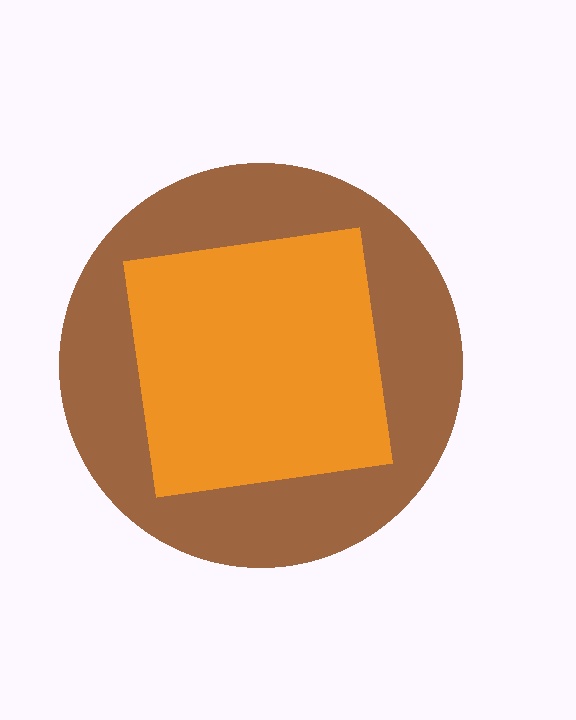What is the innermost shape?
The orange square.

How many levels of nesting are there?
2.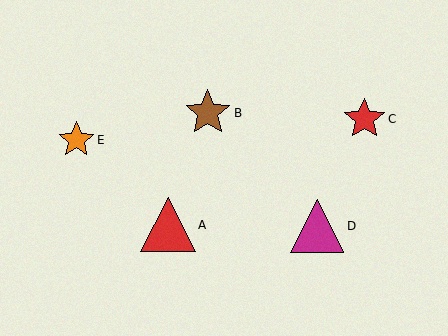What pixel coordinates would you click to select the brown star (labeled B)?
Click at (208, 113) to select the brown star B.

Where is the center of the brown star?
The center of the brown star is at (208, 113).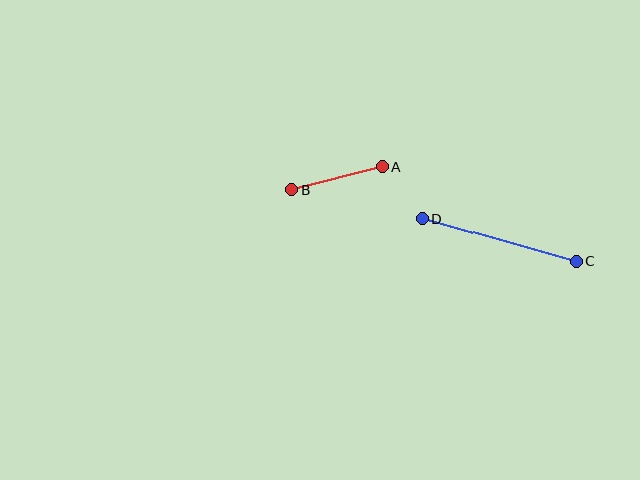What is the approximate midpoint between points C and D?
The midpoint is at approximately (499, 240) pixels.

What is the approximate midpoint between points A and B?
The midpoint is at approximately (337, 178) pixels.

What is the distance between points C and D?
The distance is approximately 160 pixels.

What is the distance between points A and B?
The distance is approximately 94 pixels.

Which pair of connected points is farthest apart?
Points C and D are farthest apart.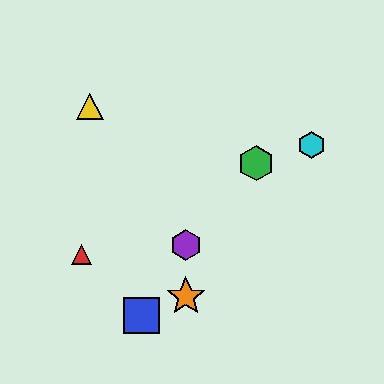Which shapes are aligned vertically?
The purple hexagon, the orange star are aligned vertically.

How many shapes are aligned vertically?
2 shapes (the purple hexagon, the orange star) are aligned vertically.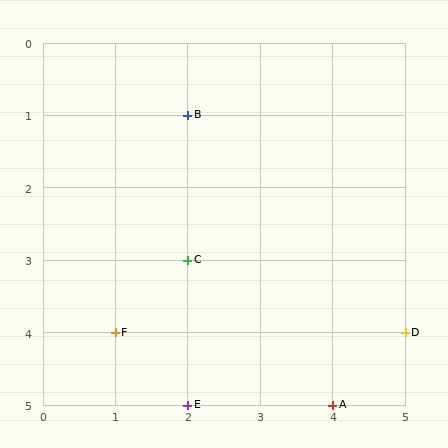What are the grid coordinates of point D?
Point D is at grid coordinates (5, 4).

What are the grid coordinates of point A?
Point A is at grid coordinates (4, 5).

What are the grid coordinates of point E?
Point E is at grid coordinates (2, 5).